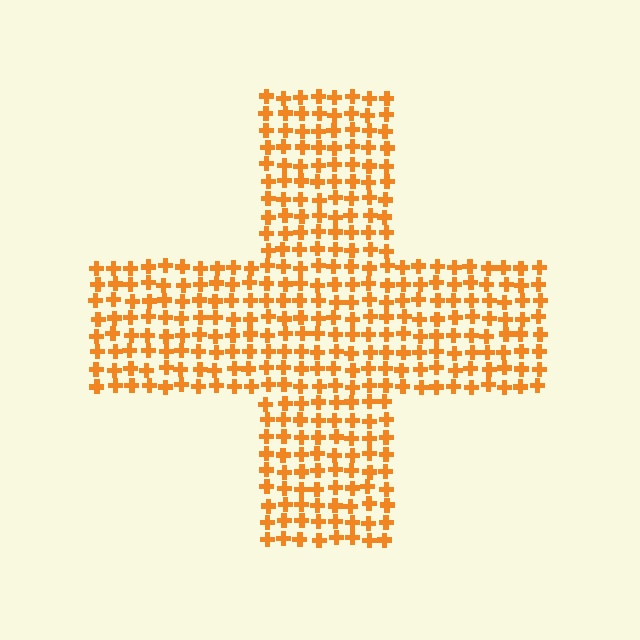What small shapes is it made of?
It is made of small crosses.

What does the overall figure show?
The overall figure shows a cross.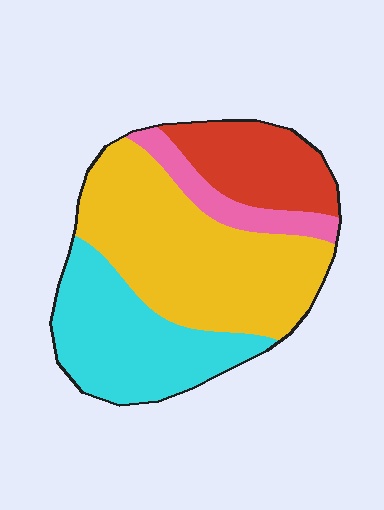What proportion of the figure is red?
Red covers 18% of the figure.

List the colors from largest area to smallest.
From largest to smallest: yellow, cyan, red, pink.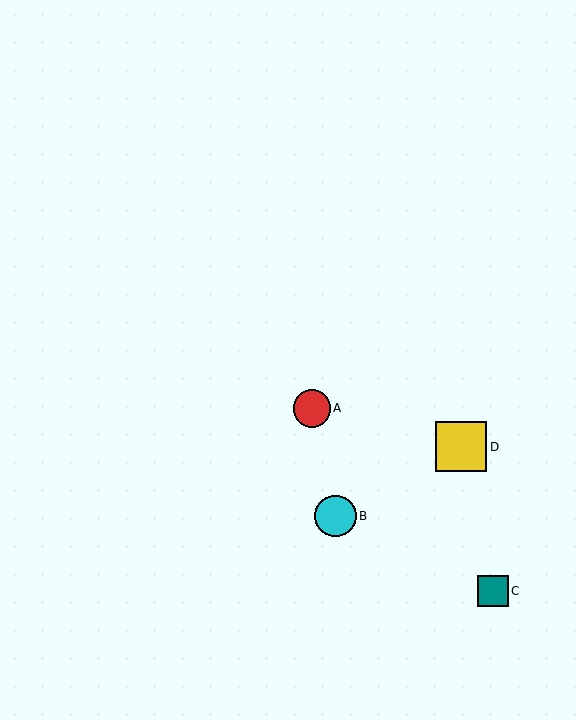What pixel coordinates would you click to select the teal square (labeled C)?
Click at (493, 591) to select the teal square C.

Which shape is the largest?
The yellow square (labeled D) is the largest.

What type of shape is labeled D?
Shape D is a yellow square.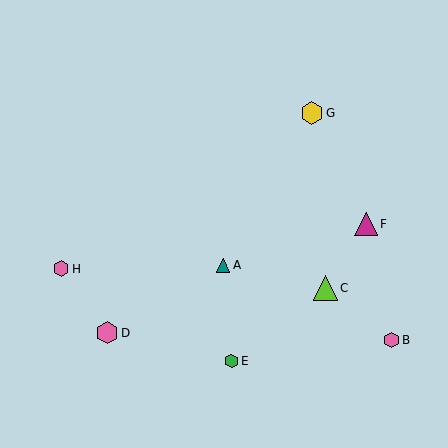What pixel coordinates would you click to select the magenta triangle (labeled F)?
Click at (366, 224) to select the magenta triangle F.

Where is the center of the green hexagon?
The center of the green hexagon is at (231, 361).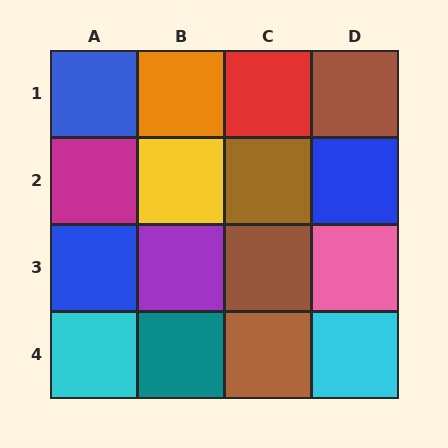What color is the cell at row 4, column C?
Brown.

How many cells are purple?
1 cell is purple.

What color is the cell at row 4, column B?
Teal.